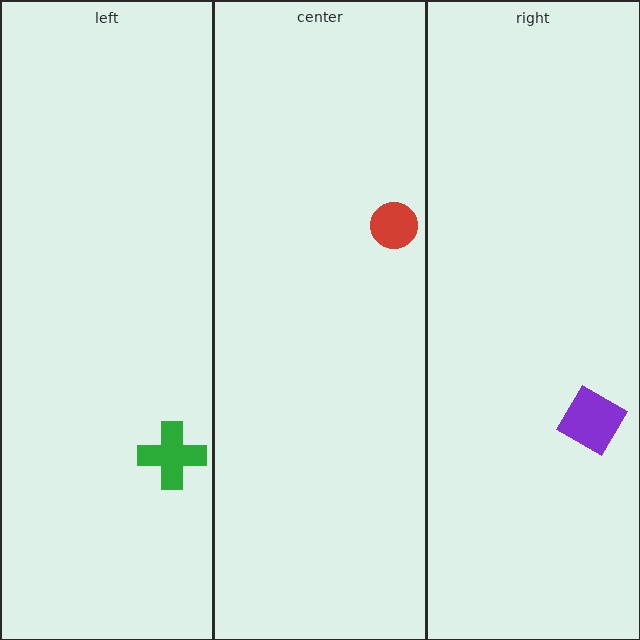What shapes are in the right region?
The purple diamond.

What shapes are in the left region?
The green cross.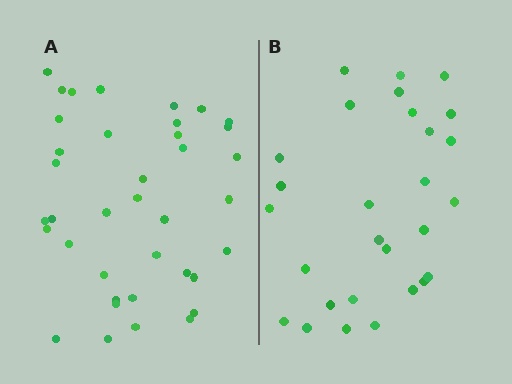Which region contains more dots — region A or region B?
Region A (the left region) has more dots.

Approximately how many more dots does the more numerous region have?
Region A has roughly 10 or so more dots than region B.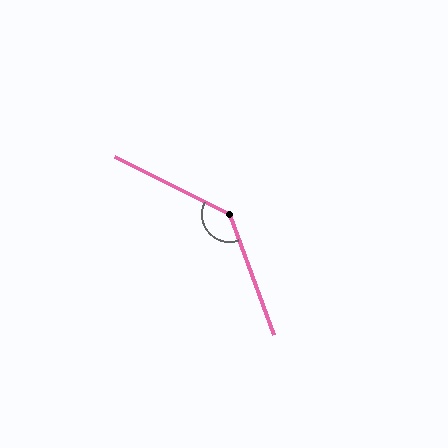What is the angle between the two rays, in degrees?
Approximately 136 degrees.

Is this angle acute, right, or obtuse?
It is obtuse.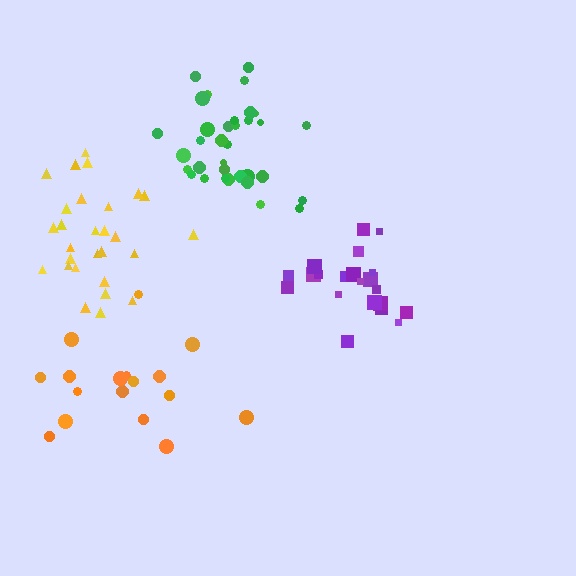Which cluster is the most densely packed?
Green.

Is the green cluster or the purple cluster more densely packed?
Green.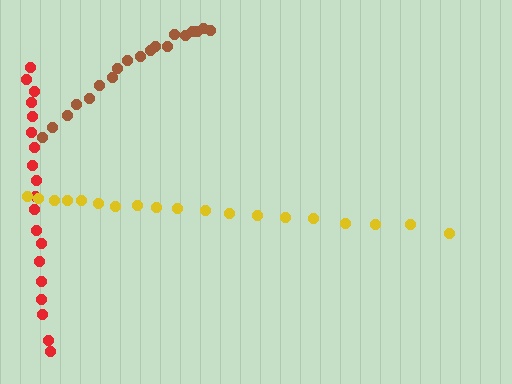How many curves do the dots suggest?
There are 3 distinct paths.